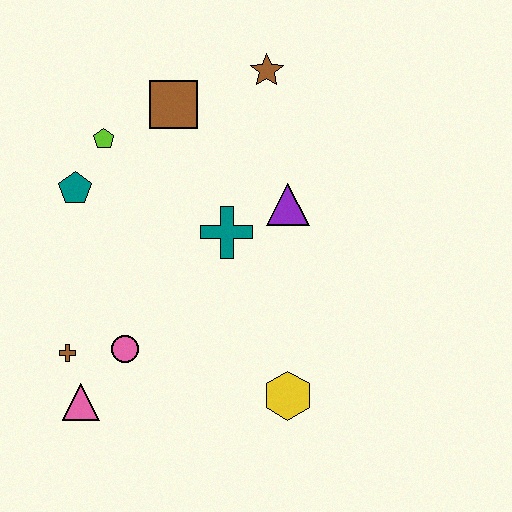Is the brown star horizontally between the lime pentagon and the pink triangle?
No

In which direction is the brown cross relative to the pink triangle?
The brown cross is above the pink triangle.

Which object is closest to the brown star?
The brown square is closest to the brown star.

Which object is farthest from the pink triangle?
The brown star is farthest from the pink triangle.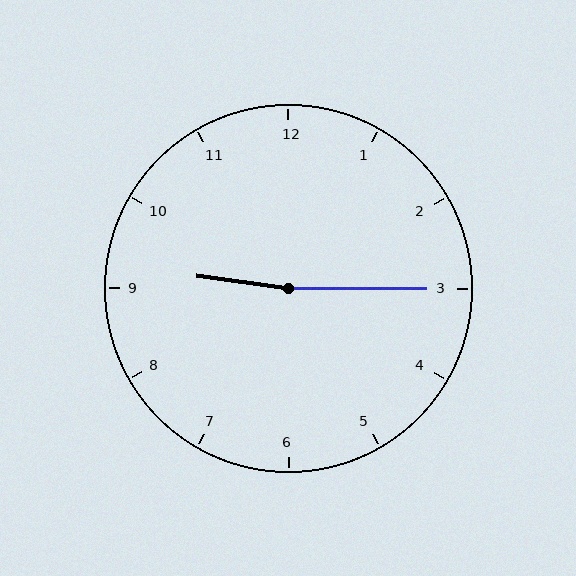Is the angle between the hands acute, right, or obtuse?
It is obtuse.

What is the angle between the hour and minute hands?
Approximately 172 degrees.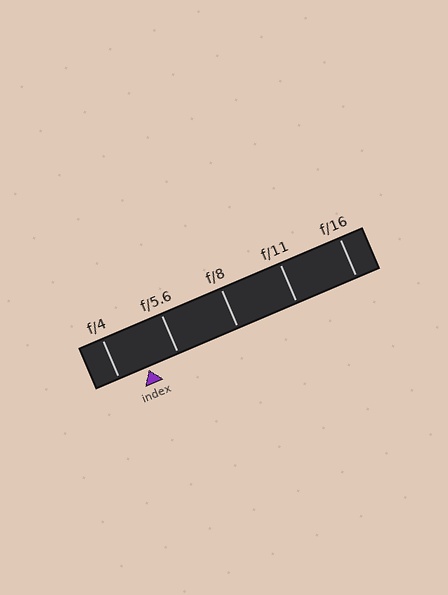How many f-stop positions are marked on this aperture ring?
There are 5 f-stop positions marked.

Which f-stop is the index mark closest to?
The index mark is closest to f/4.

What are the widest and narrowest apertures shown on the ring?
The widest aperture shown is f/4 and the narrowest is f/16.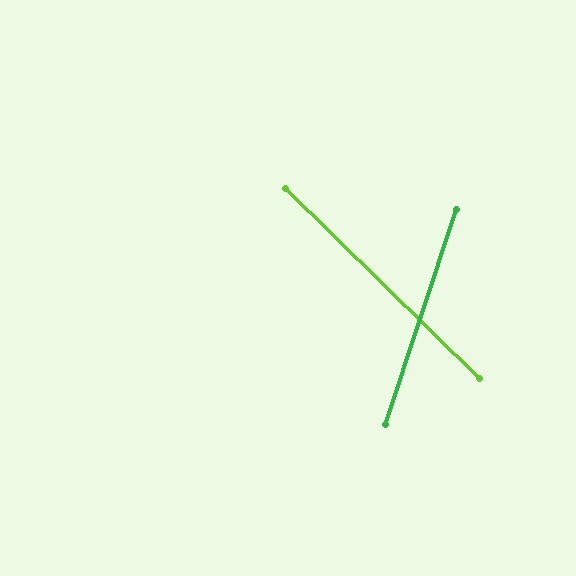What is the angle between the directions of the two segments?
Approximately 64 degrees.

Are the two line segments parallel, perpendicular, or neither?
Neither parallel nor perpendicular — they differ by about 64°.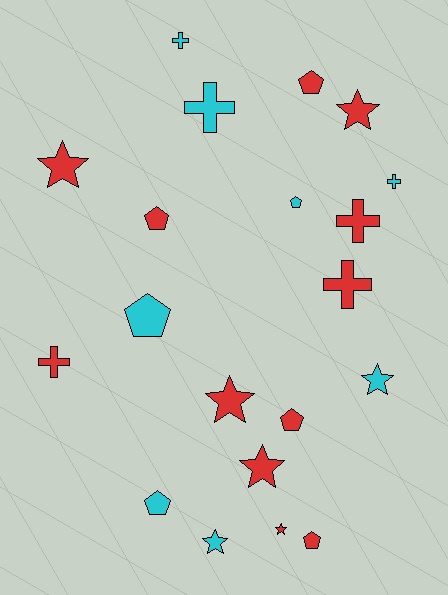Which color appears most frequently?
Red, with 12 objects.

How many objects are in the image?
There are 20 objects.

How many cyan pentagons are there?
There are 3 cyan pentagons.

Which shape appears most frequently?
Pentagon, with 7 objects.